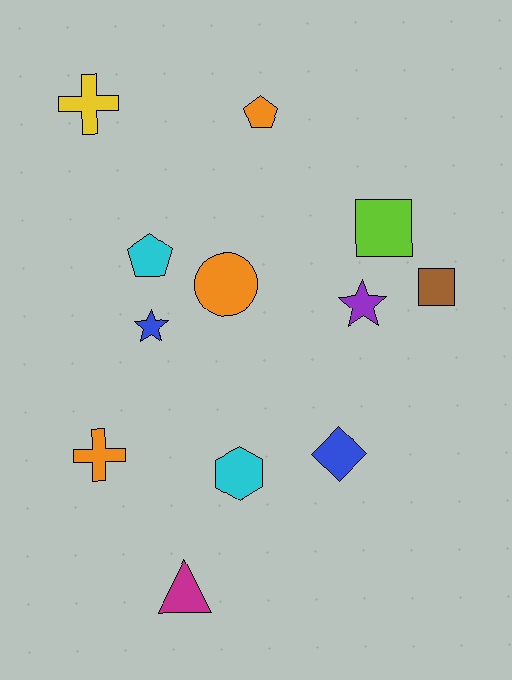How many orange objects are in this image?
There are 3 orange objects.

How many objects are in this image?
There are 12 objects.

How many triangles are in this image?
There is 1 triangle.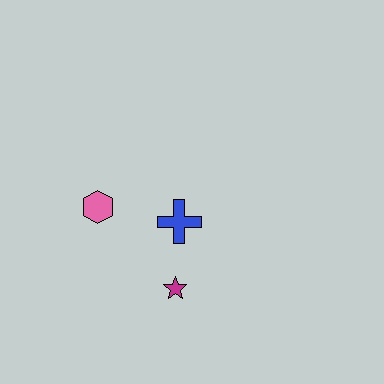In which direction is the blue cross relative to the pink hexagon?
The blue cross is to the right of the pink hexagon.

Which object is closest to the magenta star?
The blue cross is closest to the magenta star.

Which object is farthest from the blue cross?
The pink hexagon is farthest from the blue cross.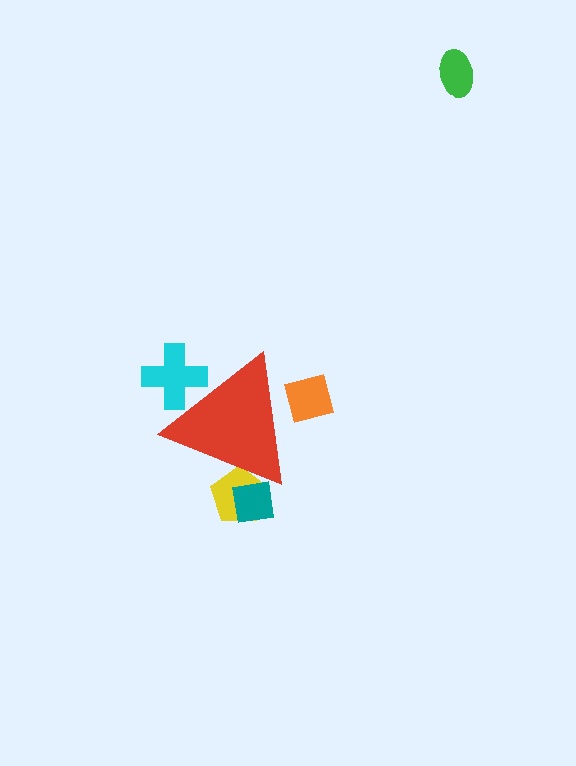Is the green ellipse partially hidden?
No, the green ellipse is fully visible.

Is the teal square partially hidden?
Yes, the teal square is partially hidden behind the red triangle.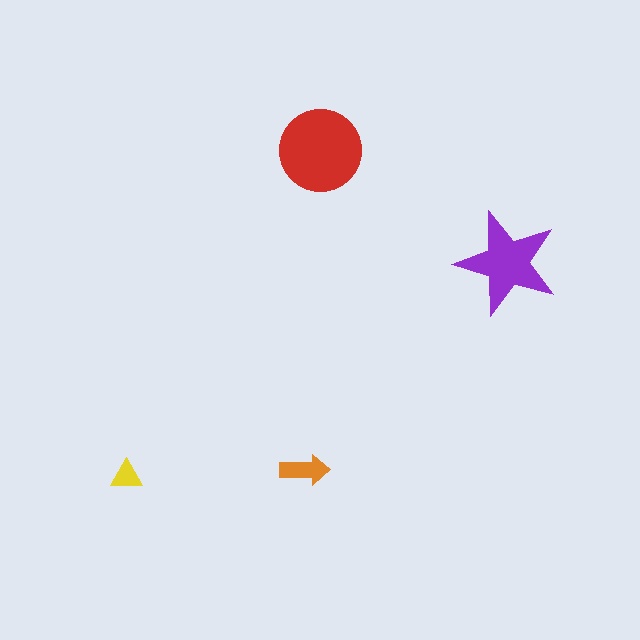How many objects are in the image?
There are 4 objects in the image.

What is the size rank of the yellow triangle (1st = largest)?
4th.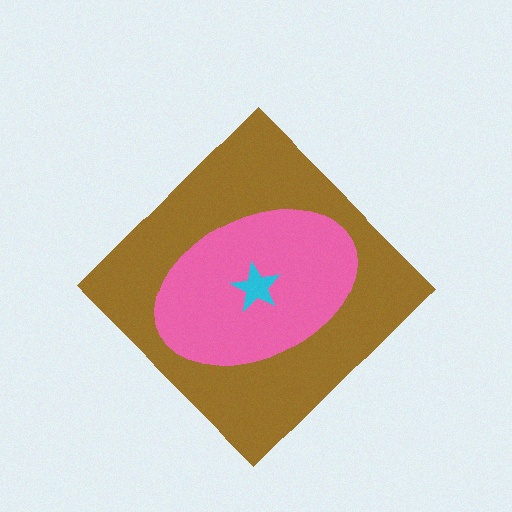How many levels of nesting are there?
3.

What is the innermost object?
The cyan star.